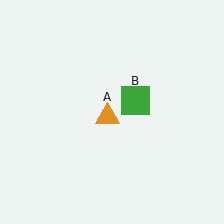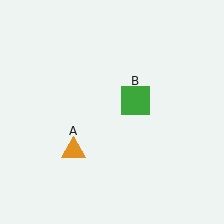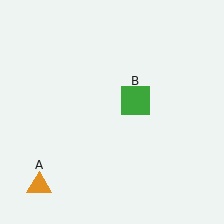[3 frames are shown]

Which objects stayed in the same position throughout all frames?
Green square (object B) remained stationary.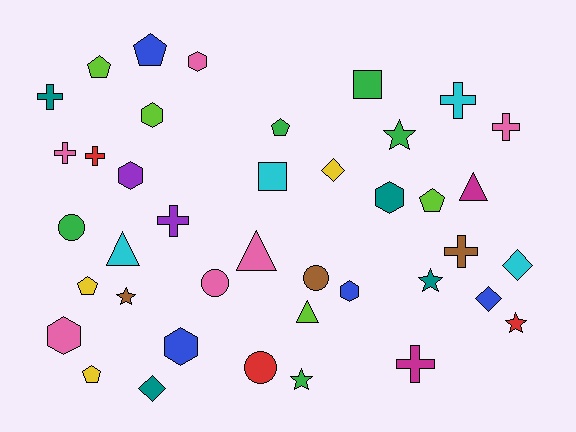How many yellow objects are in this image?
There are 3 yellow objects.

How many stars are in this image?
There are 5 stars.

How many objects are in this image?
There are 40 objects.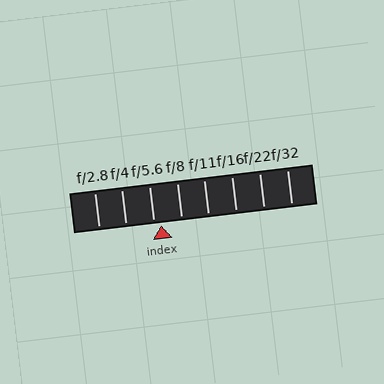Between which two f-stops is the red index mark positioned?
The index mark is between f/5.6 and f/8.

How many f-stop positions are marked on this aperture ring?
There are 8 f-stop positions marked.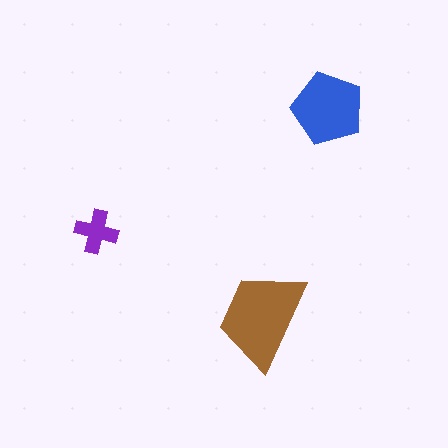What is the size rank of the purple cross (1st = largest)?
3rd.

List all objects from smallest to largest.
The purple cross, the blue pentagon, the brown trapezoid.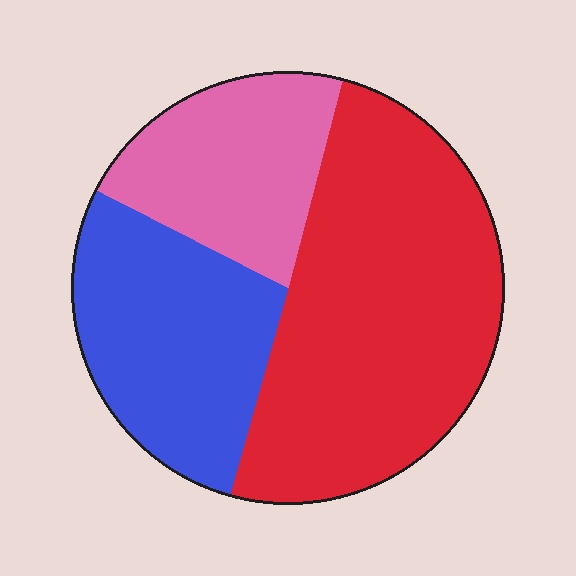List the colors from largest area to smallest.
From largest to smallest: red, blue, pink.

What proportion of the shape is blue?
Blue covers about 30% of the shape.